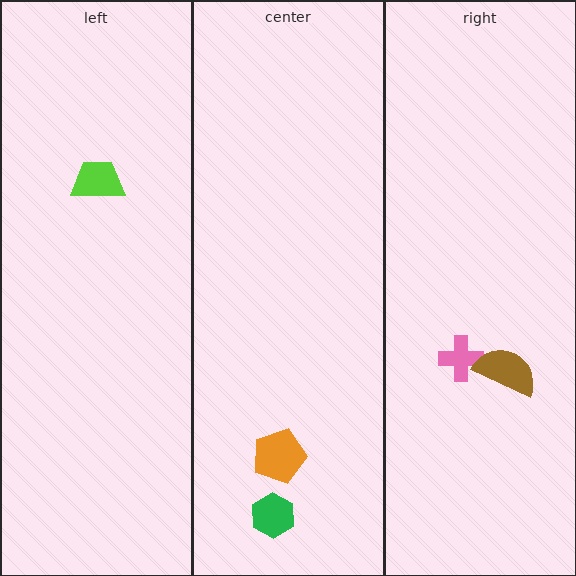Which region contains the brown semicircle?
The right region.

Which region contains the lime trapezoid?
The left region.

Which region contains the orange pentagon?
The center region.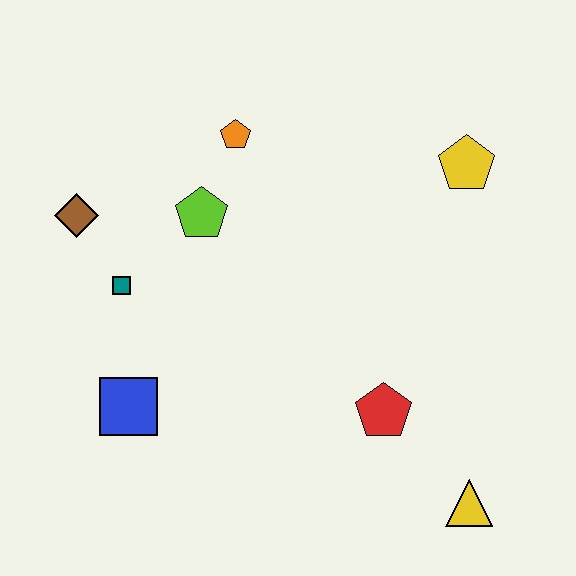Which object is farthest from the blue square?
The yellow pentagon is farthest from the blue square.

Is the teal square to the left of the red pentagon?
Yes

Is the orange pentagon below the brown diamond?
No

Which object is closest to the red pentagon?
The yellow triangle is closest to the red pentagon.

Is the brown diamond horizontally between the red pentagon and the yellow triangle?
No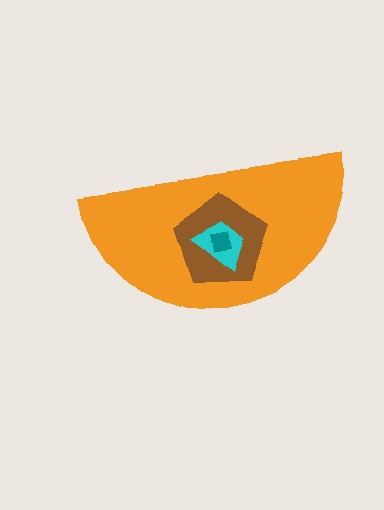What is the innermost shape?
The teal square.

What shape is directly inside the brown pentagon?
The cyan trapezoid.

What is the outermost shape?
The orange semicircle.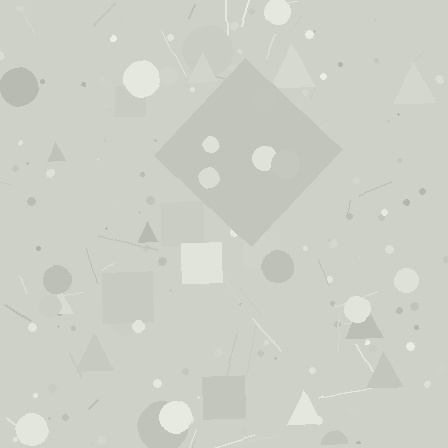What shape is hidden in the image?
A diamond is hidden in the image.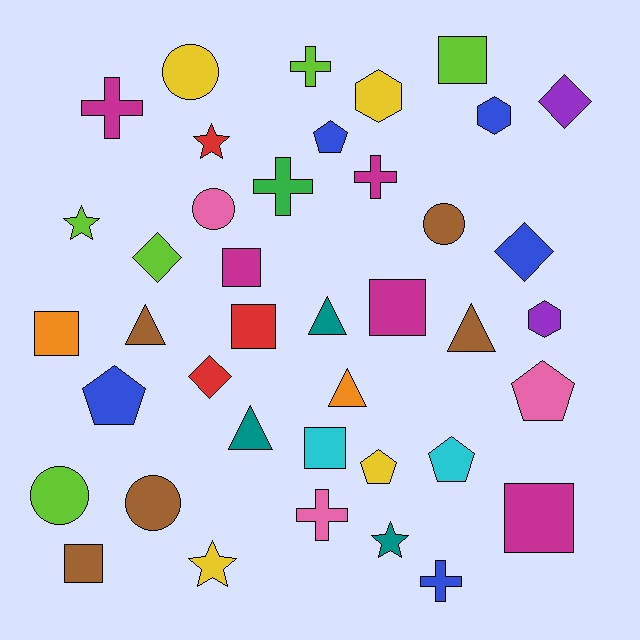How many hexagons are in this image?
There are 3 hexagons.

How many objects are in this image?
There are 40 objects.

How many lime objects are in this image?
There are 5 lime objects.